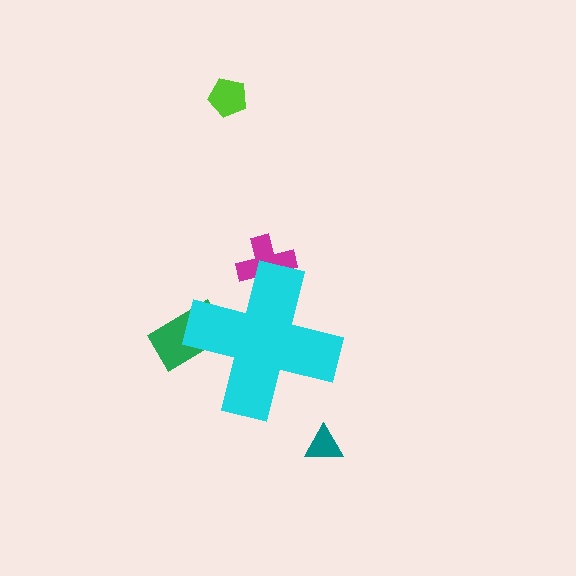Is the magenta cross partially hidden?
Yes, the magenta cross is partially hidden behind the cyan cross.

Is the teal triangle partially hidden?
No, the teal triangle is fully visible.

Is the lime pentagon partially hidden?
No, the lime pentagon is fully visible.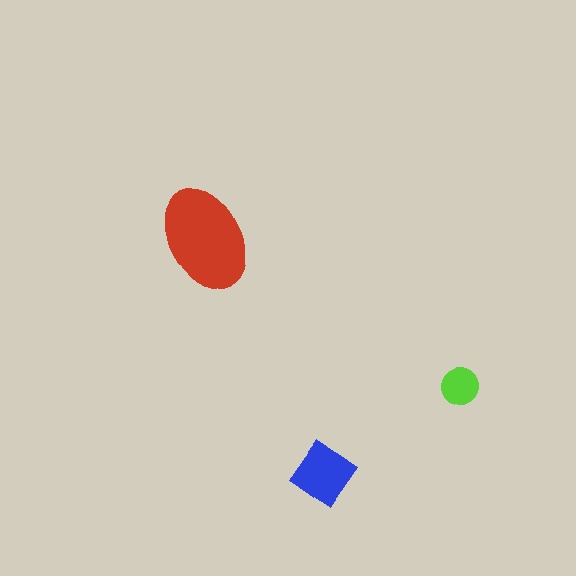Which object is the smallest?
The lime circle.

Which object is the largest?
The red ellipse.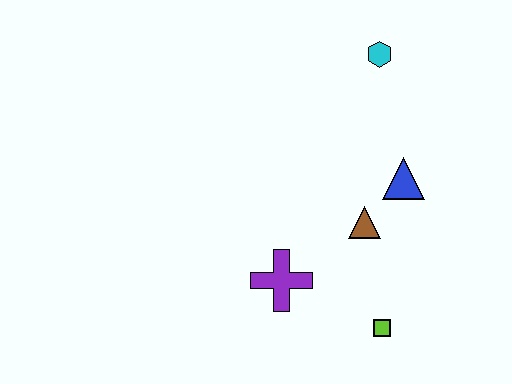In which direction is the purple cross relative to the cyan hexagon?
The purple cross is below the cyan hexagon.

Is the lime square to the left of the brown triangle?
No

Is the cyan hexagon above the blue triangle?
Yes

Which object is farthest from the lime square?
The cyan hexagon is farthest from the lime square.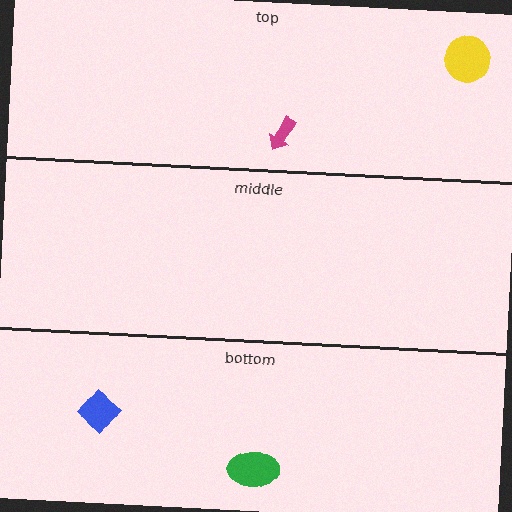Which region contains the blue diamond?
The bottom region.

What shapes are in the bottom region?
The green ellipse, the blue diamond.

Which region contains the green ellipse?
The bottom region.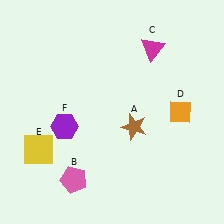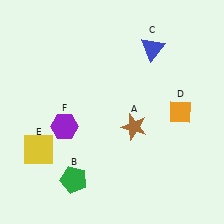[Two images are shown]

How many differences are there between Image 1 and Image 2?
There are 2 differences between the two images.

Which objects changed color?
B changed from pink to green. C changed from magenta to blue.